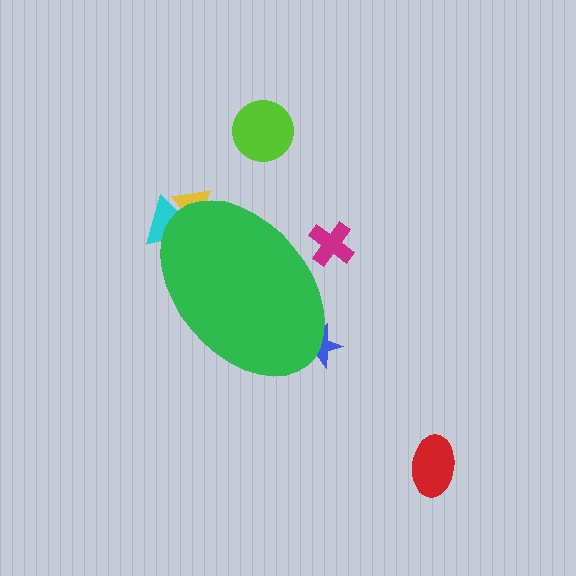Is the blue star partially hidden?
Yes, the blue star is partially hidden behind the green ellipse.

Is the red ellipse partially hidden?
No, the red ellipse is fully visible.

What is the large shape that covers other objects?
A green ellipse.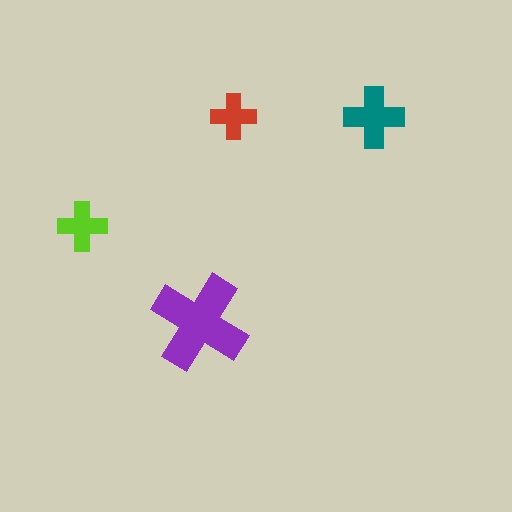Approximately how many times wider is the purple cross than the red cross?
About 2 times wider.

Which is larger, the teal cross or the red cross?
The teal one.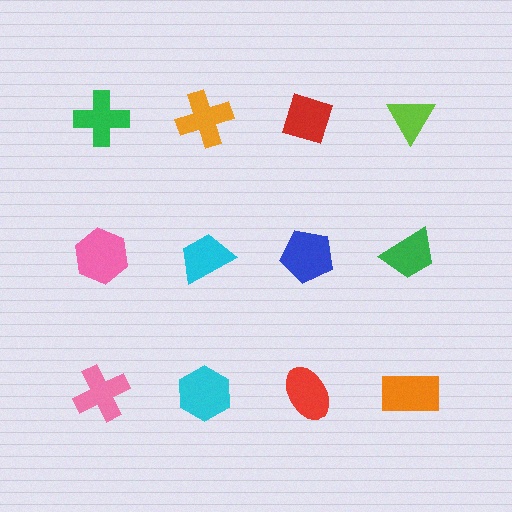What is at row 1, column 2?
An orange cross.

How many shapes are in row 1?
4 shapes.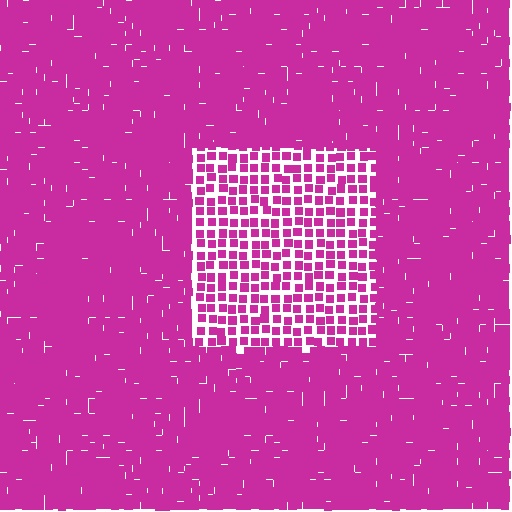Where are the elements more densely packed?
The elements are more densely packed outside the rectangle boundary.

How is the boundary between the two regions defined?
The boundary is defined by a change in element density (approximately 2.2x ratio). All elements are the same color, size, and shape.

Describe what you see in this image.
The image contains small magenta elements arranged at two different densities. A rectangle-shaped region is visible where the elements are less densely packed than the surrounding area.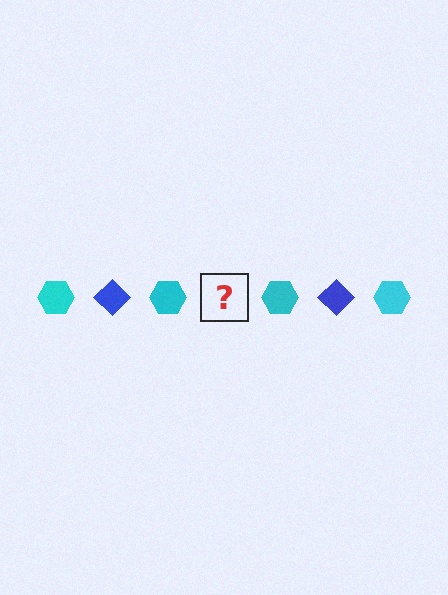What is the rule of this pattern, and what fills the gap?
The rule is that the pattern alternates between cyan hexagon and blue diamond. The gap should be filled with a blue diamond.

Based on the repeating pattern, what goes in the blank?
The blank should be a blue diamond.